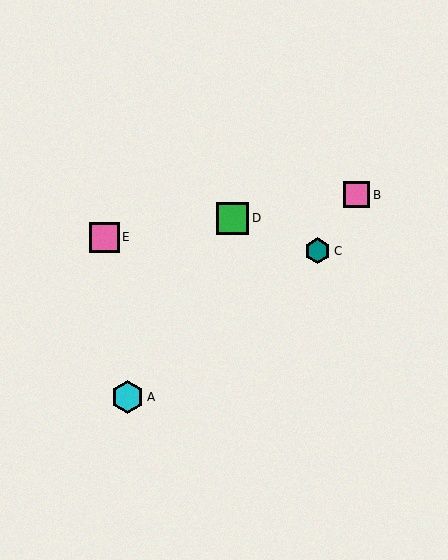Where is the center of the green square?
The center of the green square is at (233, 218).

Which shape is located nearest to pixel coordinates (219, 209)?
The green square (labeled D) at (233, 218) is nearest to that location.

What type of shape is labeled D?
Shape D is a green square.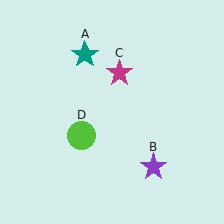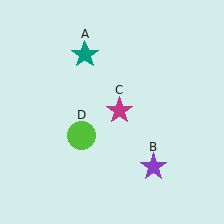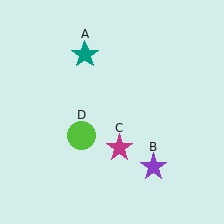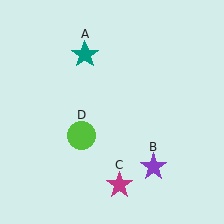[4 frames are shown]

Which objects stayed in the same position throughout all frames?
Teal star (object A) and purple star (object B) and lime circle (object D) remained stationary.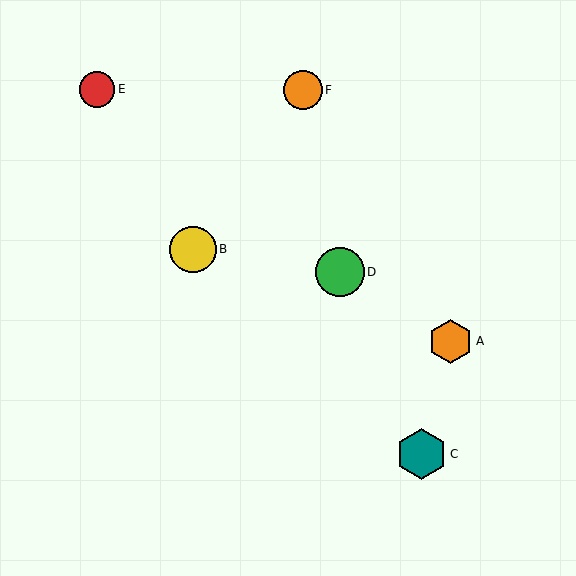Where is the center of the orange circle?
The center of the orange circle is at (303, 90).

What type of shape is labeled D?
Shape D is a green circle.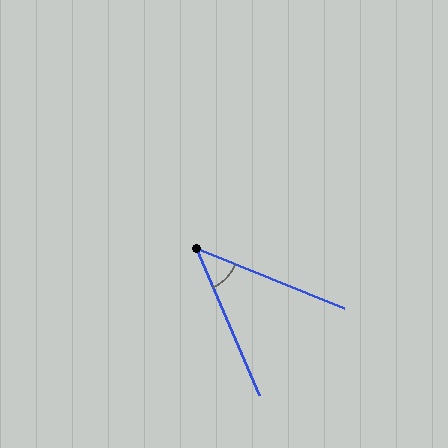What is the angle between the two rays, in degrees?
Approximately 45 degrees.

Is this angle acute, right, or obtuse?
It is acute.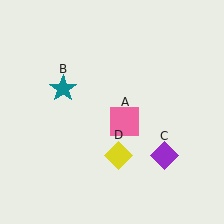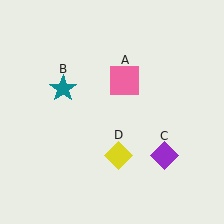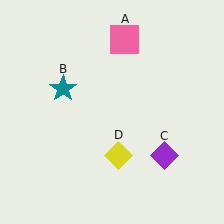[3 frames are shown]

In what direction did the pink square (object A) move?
The pink square (object A) moved up.